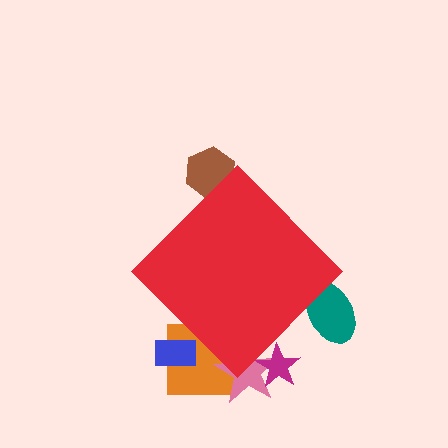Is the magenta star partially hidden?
Yes, the magenta star is partially hidden behind the red diamond.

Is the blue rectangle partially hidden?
Yes, the blue rectangle is partially hidden behind the red diamond.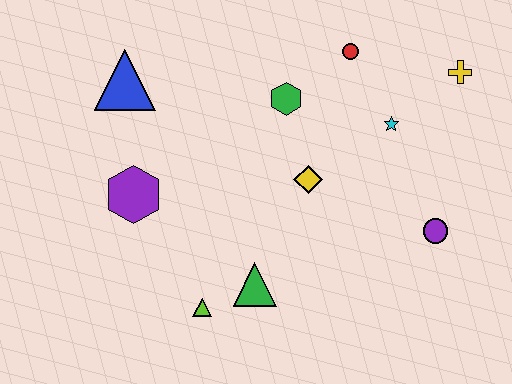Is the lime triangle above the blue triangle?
No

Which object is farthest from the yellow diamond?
The blue triangle is farthest from the yellow diamond.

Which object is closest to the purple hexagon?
The blue triangle is closest to the purple hexagon.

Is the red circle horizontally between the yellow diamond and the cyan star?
Yes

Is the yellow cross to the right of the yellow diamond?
Yes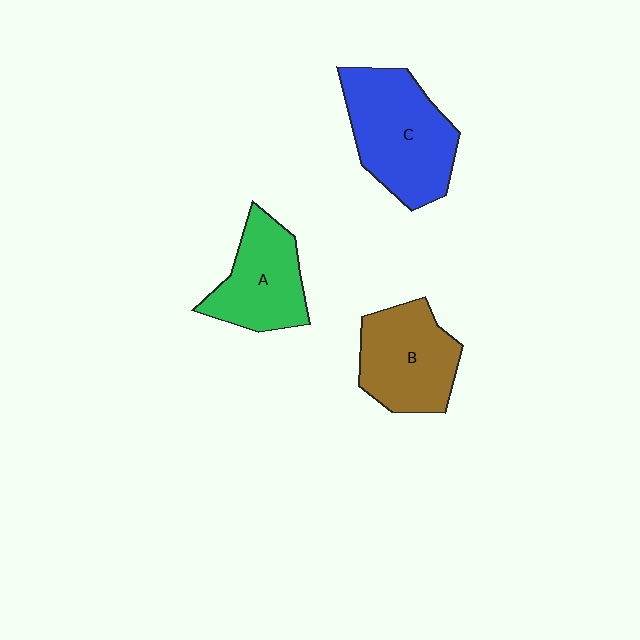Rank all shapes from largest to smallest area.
From largest to smallest: C (blue), B (brown), A (green).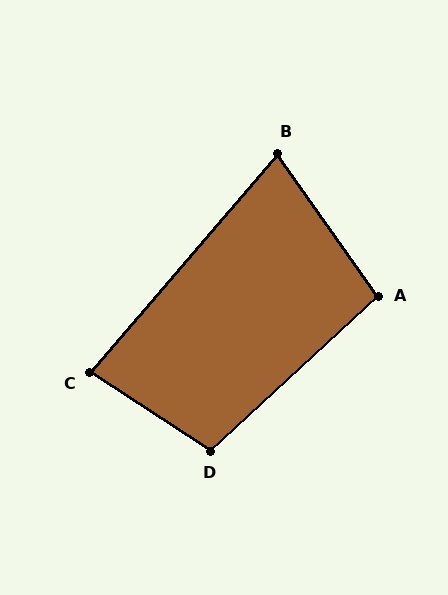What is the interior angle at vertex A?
Approximately 98 degrees (obtuse).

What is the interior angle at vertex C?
Approximately 82 degrees (acute).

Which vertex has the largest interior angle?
D, at approximately 104 degrees.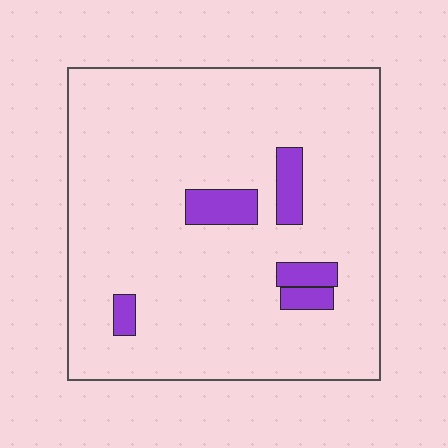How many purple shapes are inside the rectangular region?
5.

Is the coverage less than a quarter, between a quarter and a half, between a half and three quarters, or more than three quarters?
Less than a quarter.